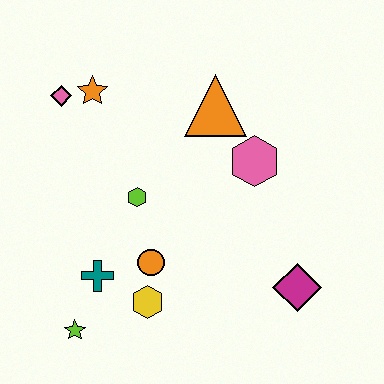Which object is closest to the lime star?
The teal cross is closest to the lime star.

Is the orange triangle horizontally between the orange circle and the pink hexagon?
Yes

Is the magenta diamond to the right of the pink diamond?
Yes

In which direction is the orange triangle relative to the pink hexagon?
The orange triangle is above the pink hexagon.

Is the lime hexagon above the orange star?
No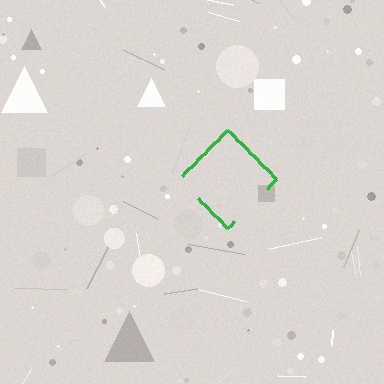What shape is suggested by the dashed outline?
The dashed outline suggests a diamond.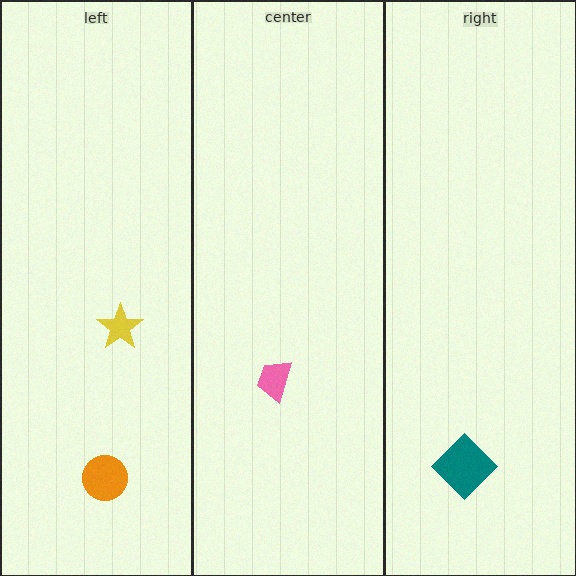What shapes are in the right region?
The teal diamond.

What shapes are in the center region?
The pink trapezoid.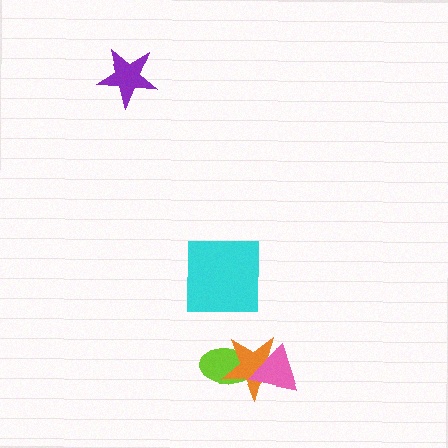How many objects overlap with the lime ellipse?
2 objects overlap with the lime ellipse.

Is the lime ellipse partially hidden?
Yes, it is partially covered by another shape.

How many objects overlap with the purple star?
0 objects overlap with the purple star.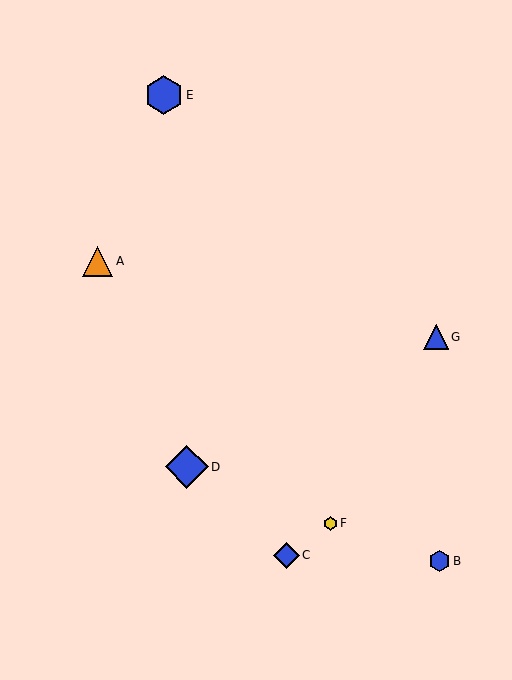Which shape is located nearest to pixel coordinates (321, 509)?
The yellow hexagon (labeled F) at (331, 523) is nearest to that location.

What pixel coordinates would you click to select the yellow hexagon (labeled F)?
Click at (331, 523) to select the yellow hexagon F.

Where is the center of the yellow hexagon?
The center of the yellow hexagon is at (331, 523).